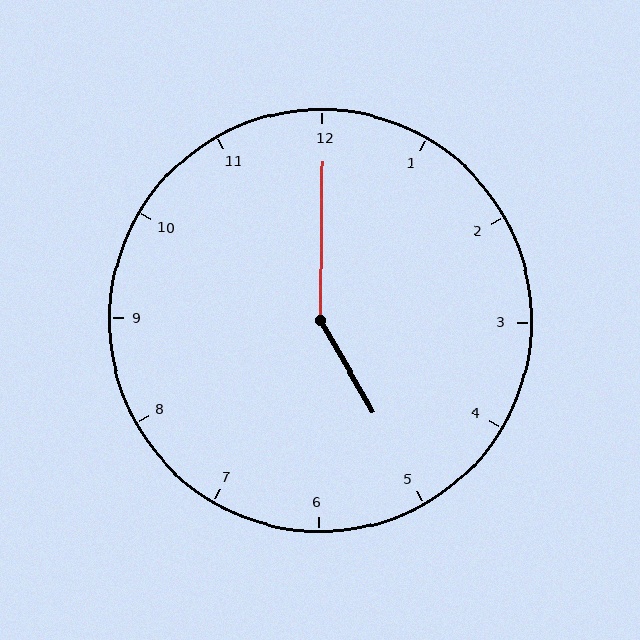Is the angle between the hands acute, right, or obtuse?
It is obtuse.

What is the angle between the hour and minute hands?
Approximately 150 degrees.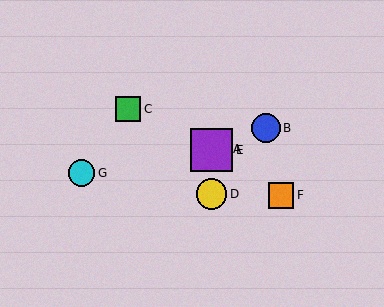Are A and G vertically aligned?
No, A is at x≈211 and G is at x≈82.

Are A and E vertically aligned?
Yes, both are at x≈211.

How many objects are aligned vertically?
3 objects (A, D, E) are aligned vertically.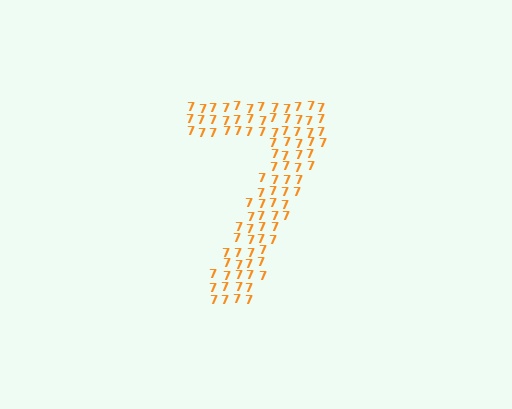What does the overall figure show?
The overall figure shows the digit 7.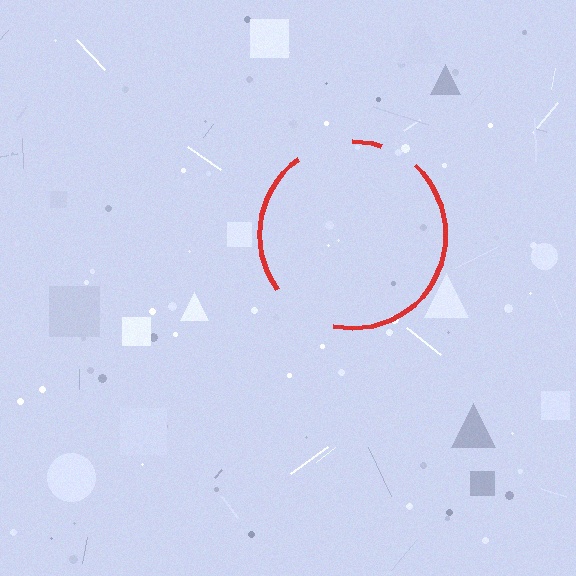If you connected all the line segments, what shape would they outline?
They would outline a circle.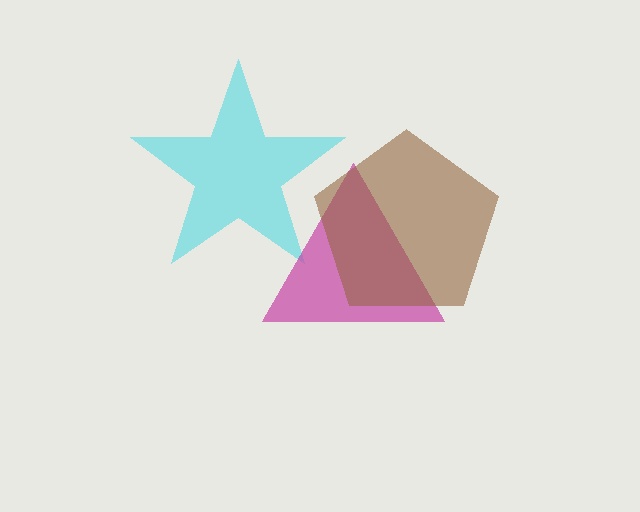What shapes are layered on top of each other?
The layered shapes are: a cyan star, a magenta triangle, a brown pentagon.